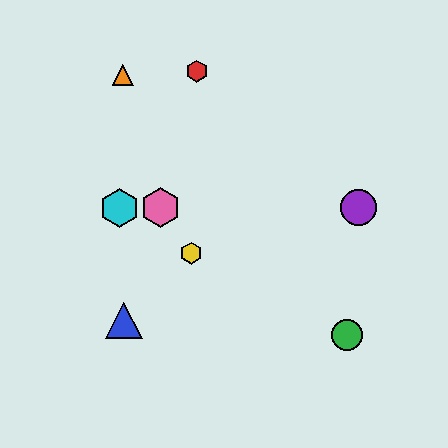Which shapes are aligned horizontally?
The purple circle, the cyan hexagon, the pink hexagon are aligned horizontally.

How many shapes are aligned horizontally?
3 shapes (the purple circle, the cyan hexagon, the pink hexagon) are aligned horizontally.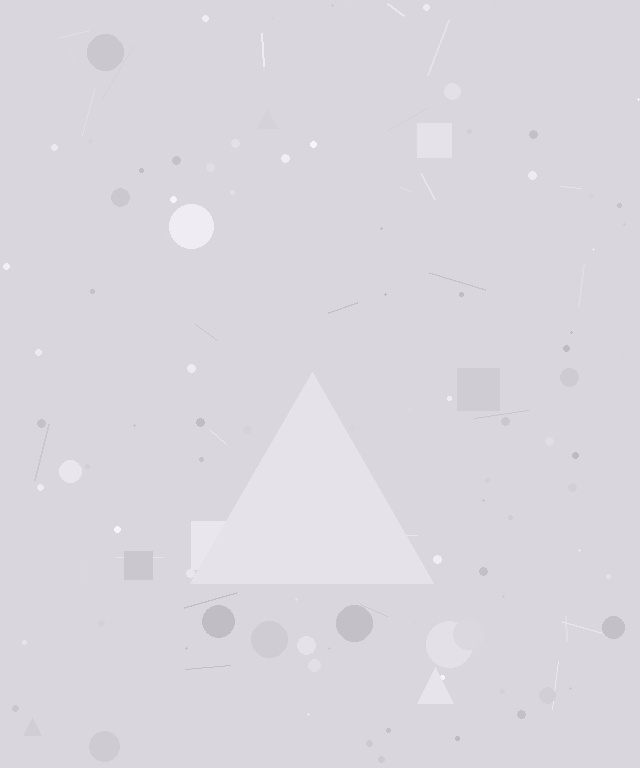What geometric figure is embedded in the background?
A triangle is embedded in the background.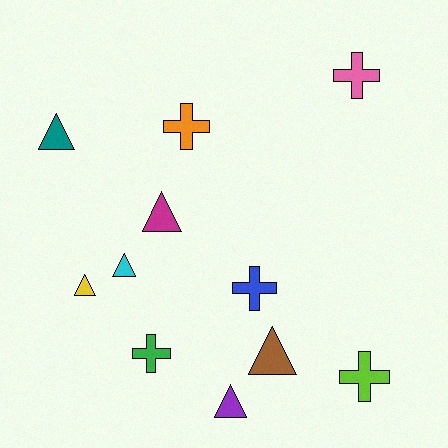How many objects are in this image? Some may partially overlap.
There are 11 objects.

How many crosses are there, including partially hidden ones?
There are 5 crosses.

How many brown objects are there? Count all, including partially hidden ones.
There is 1 brown object.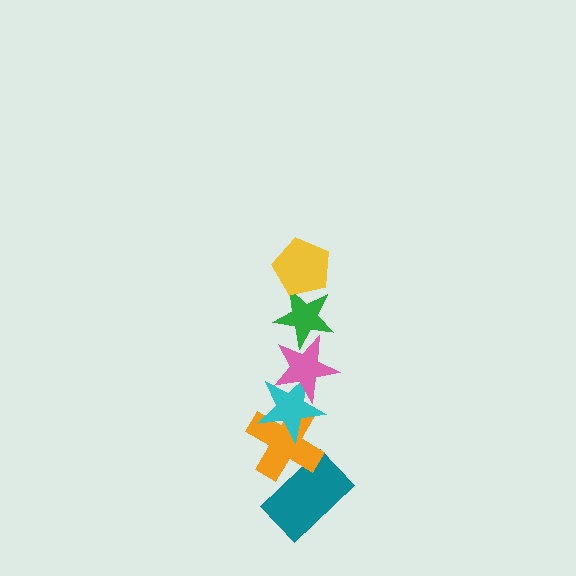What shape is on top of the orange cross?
The cyan star is on top of the orange cross.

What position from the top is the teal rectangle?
The teal rectangle is 6th from the top.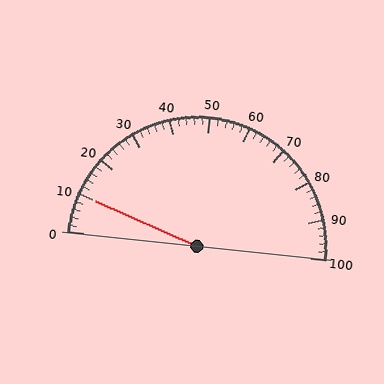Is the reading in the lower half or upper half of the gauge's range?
The reading is in the lower half of the range (0 to 100).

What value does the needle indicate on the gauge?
The needle indicates approximately 10.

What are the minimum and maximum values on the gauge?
The gauge ranges from 0 to 100.